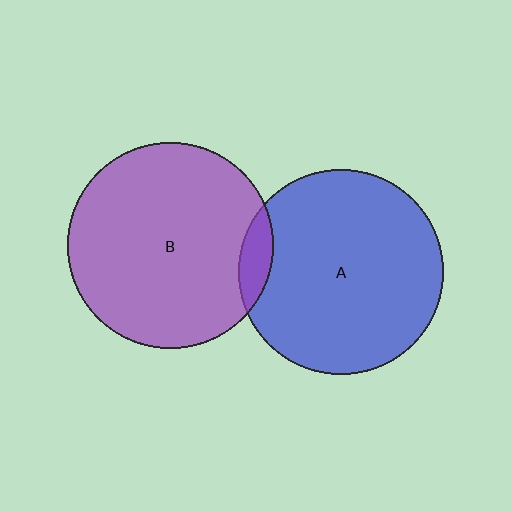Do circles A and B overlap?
Yes.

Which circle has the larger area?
Circle B (purple).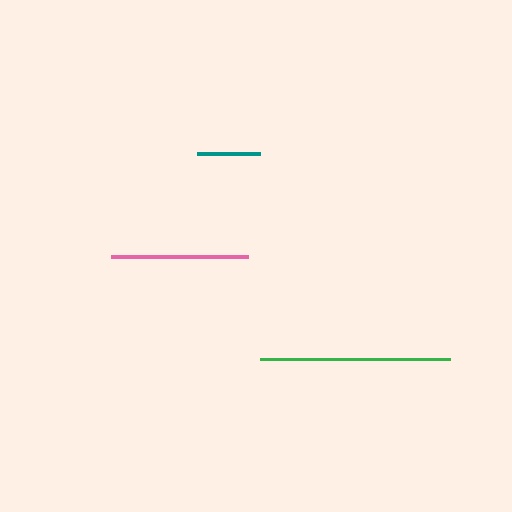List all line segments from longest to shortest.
From longest to shortest: green, pink, teal.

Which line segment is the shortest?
The teal line is the shortest at approximately 63 pixels.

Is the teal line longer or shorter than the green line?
The green line is longer than the teal line.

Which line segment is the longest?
The green line is the longest at approximately 190 pixels.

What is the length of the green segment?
The green segment is approximately 190 pixels long.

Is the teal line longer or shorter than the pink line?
The pink line is longer than the teal line.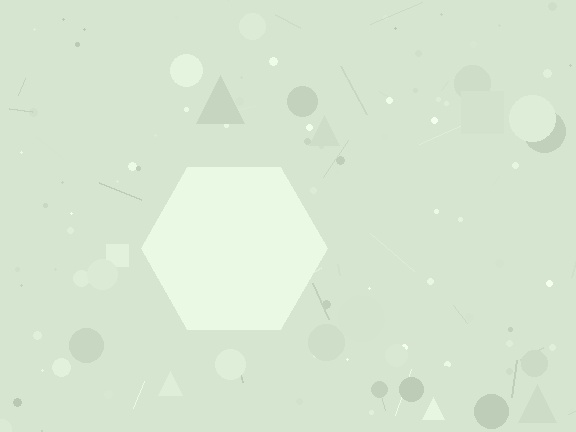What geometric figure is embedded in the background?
A hexagon is embedded in the background.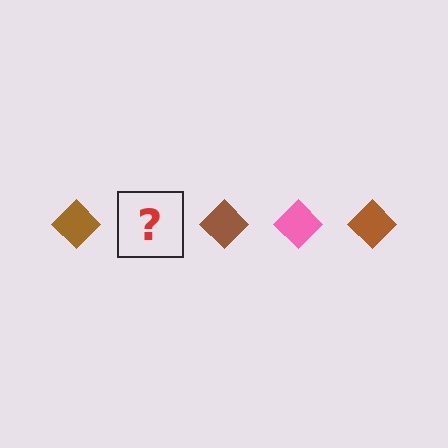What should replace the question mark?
The question mark should be replaced with a pink diamond.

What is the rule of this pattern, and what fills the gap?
The rule is that the pattern cycles through brown, pink diamonds. The gap should be filled with a pink diamond.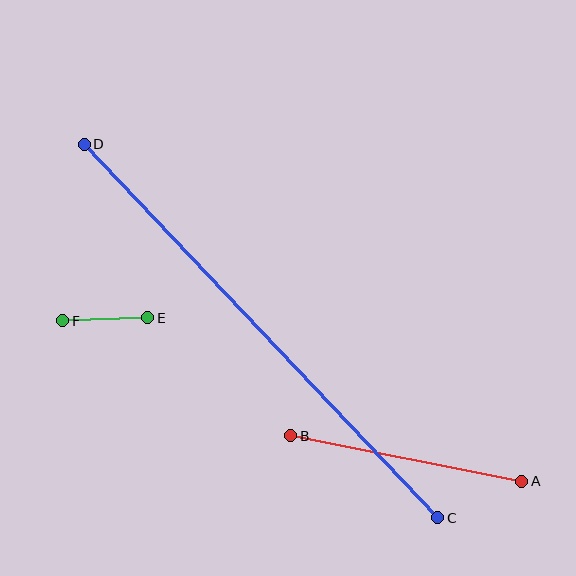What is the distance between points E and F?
The distance is approximately 85 pixels.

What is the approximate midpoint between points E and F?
The midpoint is at approximately (105, 319) pixels.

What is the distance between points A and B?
The distance is approximately 235 pixels.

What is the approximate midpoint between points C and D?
The midpoint is at approximately (261, 331) pixels.